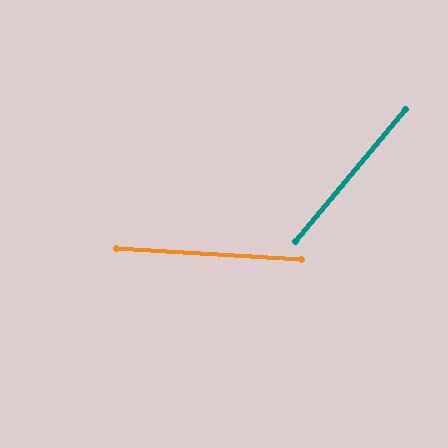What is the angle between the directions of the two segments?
Approximately 53 degrees.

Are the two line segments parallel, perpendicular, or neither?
Neither parallel nor perpendicular — they differ by about 53°.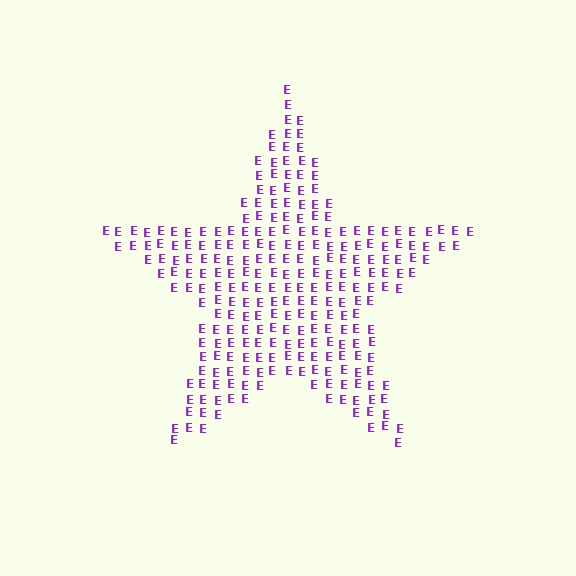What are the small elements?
The small elements are letter E's.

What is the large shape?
The large shape is a star.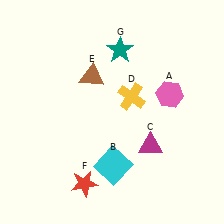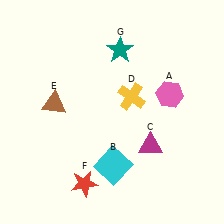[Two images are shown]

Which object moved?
The brown triangle (E) moved left.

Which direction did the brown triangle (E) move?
The brown triangle (E) moved left.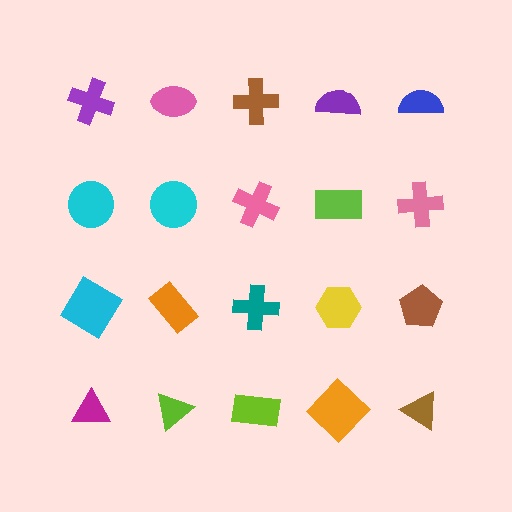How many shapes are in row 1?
5 shapes.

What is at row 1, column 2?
A pink ellipse.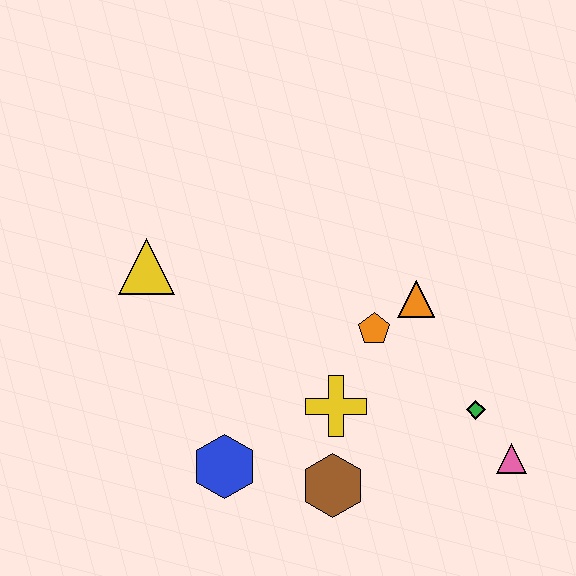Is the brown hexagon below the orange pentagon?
Yes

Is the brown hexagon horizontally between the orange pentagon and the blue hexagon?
Yes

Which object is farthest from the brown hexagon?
The yellow triangle is farthest from the brown hexagon.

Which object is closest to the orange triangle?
The orange pentagon is closest to the orange triangle.